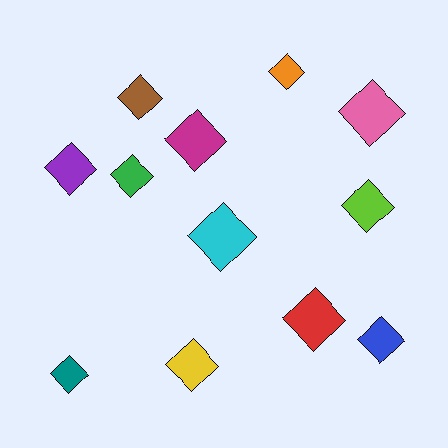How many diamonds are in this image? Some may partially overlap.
There are 12 diamonds.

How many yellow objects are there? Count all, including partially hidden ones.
There is 1 yellow object.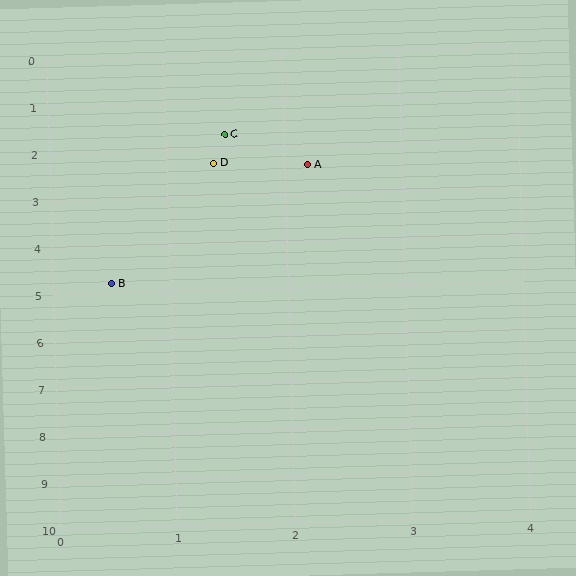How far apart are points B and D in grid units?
Points B and D are about 2.7 grid units apart.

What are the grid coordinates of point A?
Point A is at approximately (2.2, 2.4).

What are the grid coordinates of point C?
Point C is at approximately (1.5, 1.7).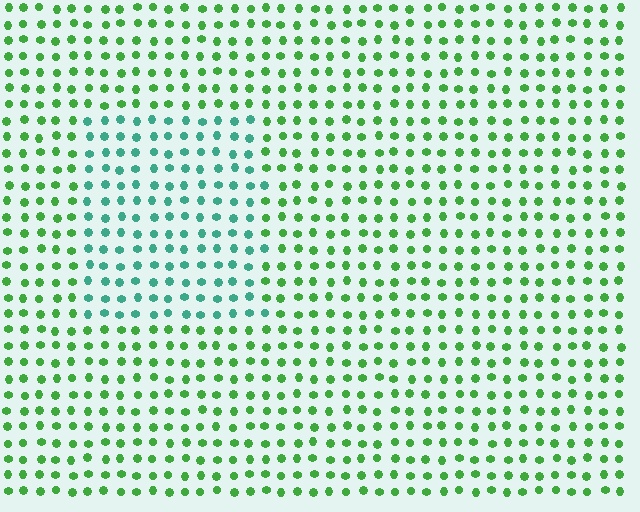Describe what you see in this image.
The image is filled with small green elements in a uniform arrangement. A rectangle-shaped region is visible where the elements are tinted to a slightly different hue, forming a subtle color boundary.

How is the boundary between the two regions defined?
The boundary is defined purely by a slight shift in hue (about 44 degrees). Spacing, size, and orientation are identical on both sides.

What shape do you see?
I see a rectangle.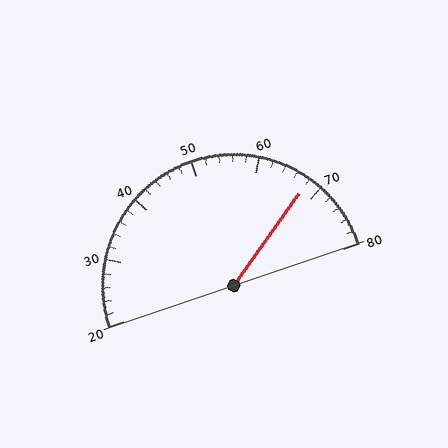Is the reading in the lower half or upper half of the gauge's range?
The reading is in the upper half of the range (20 to 80).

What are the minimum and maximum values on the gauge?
The gauge ranges from 20 to 80.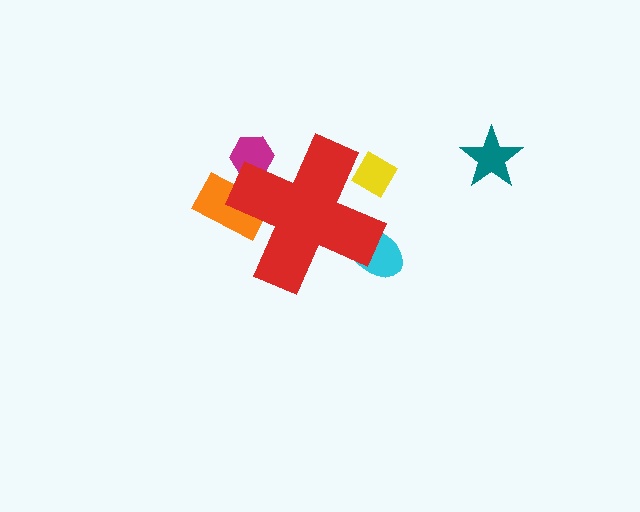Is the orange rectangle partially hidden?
Yes, the orange rectangle is partially hidden behind the red cross.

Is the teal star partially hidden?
No, the teal star is fully visible.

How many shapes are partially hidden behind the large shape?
4 shapes are partially hidden.